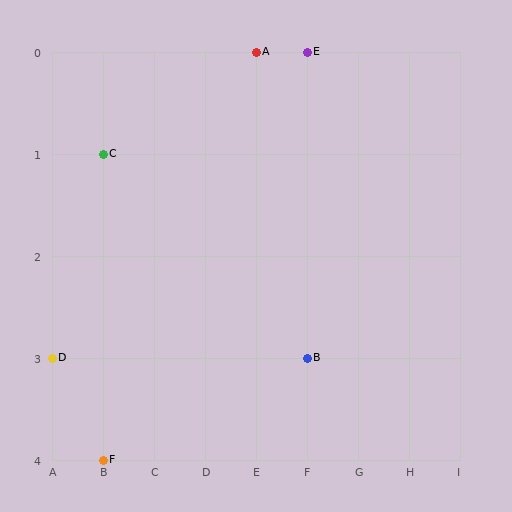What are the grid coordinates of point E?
Point E is at grid coordinates (F, 0).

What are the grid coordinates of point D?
Point D is at grid coordinates (A, 3).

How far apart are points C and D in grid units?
Points C and D are 1 column and 2 rows apart (about 2.2 grid units diagonally).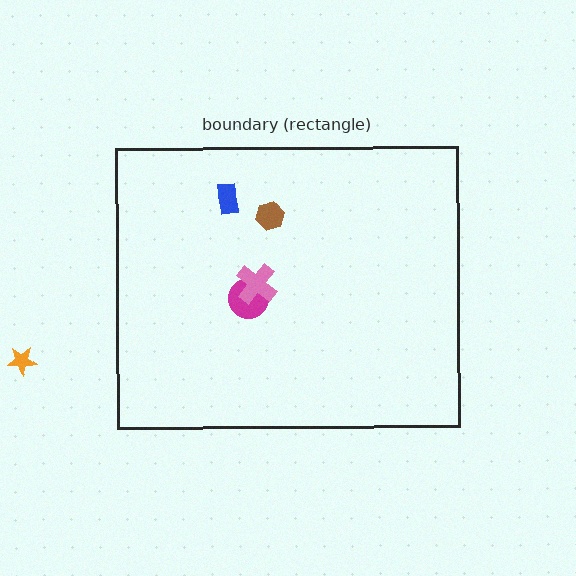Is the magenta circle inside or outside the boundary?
Inside.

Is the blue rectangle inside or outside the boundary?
Inside.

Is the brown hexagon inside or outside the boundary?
Inside.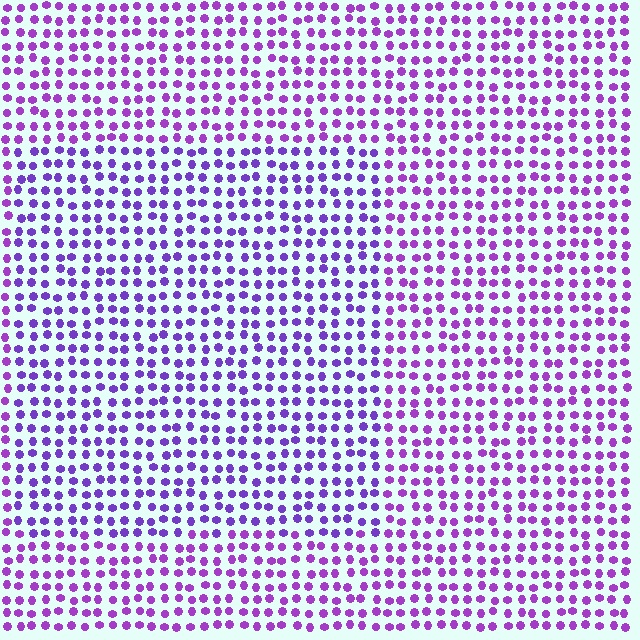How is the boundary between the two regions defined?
The boundary is defined purely by a slight shift in hue (about 21 degrees). Spacing, size, and orientation are identical on both sides.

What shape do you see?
I see a rectangle.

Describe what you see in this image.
The image is filled with small purple elements in a uniform arrangement. A rectangle-shaped region is visible where the elements are tinted to a slightly different hue, forming a subtle color boundary.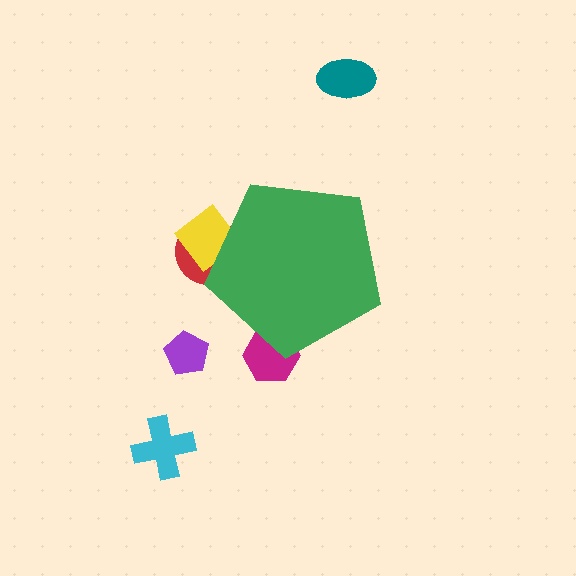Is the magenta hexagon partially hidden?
Yes, the magenta hexagon is partially hidden behind the green pentagon.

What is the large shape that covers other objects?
A green pentagon.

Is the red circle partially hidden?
Yes, the red circle is partially hidden behind the green pentagon.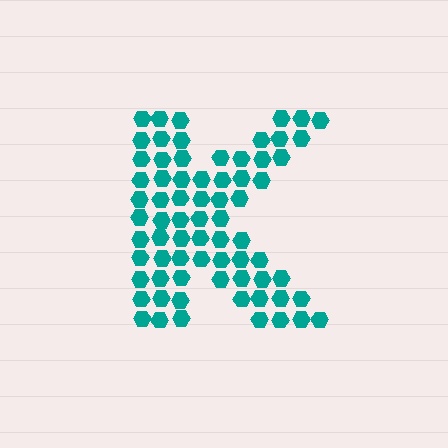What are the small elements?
The small elements are hexagons.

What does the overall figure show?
The overall figure shows the letter K.